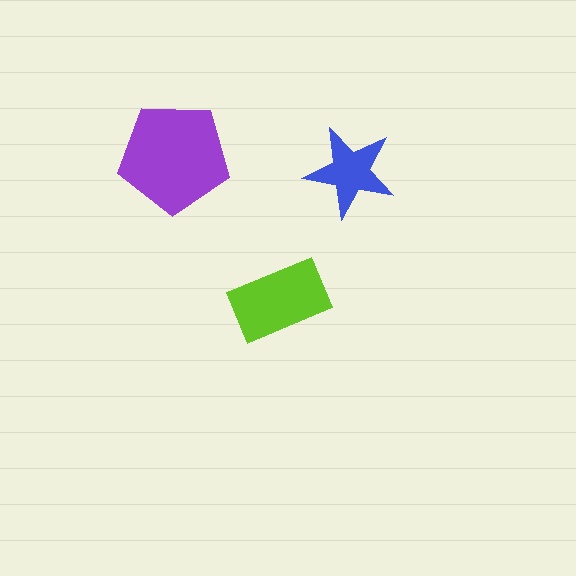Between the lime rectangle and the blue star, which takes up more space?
The lime rectangle.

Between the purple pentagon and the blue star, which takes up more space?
The purple pentagon.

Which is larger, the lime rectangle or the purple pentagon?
The purple pentagon.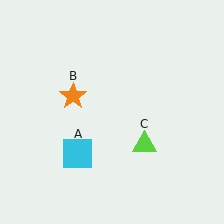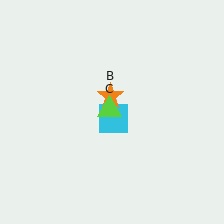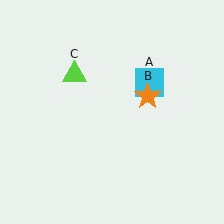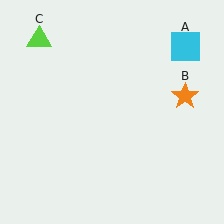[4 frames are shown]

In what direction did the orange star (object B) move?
The orange star (object B) moved right.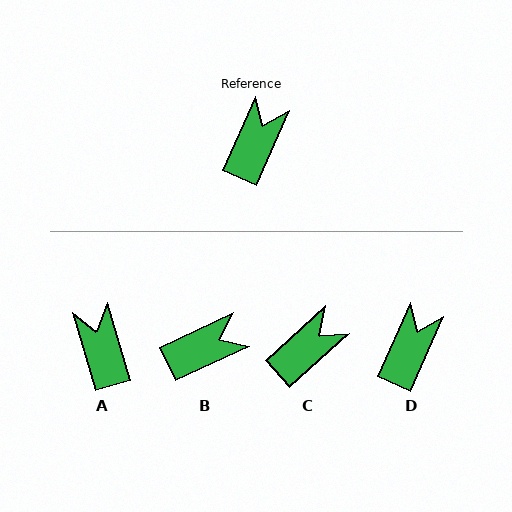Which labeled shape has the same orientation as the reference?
D.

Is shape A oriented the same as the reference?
No, it is off by about 41 degrees.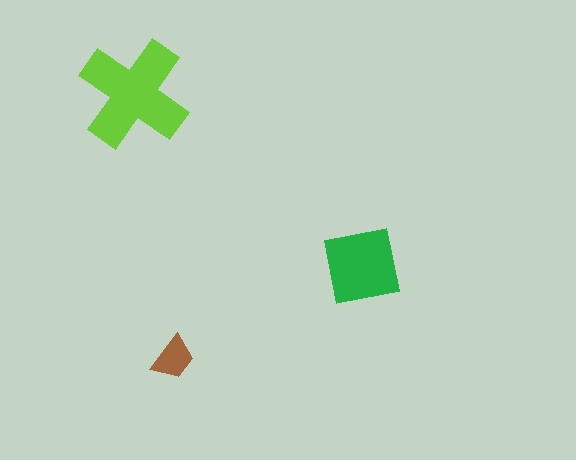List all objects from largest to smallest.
The lime cross, the green square, the brown trapezoid.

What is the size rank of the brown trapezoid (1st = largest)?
3rd.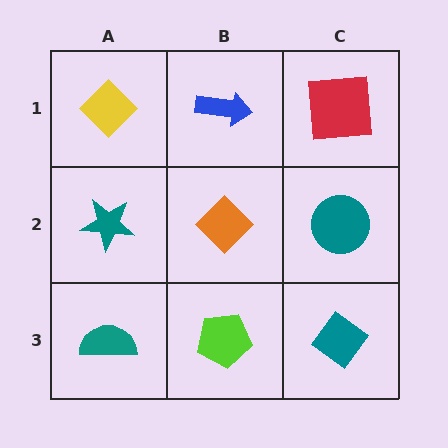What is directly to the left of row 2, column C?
An orange diamond.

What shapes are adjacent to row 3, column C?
A teal circle (row 2, column C), a lime pentagon (row 3, column B).